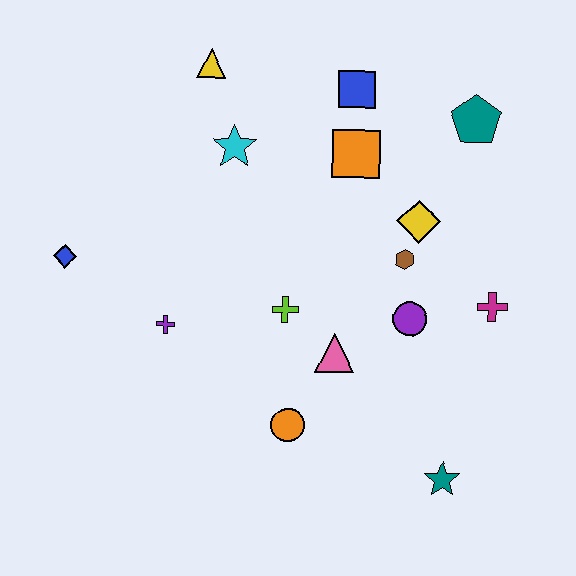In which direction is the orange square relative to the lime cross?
The orange square is above the lime cross.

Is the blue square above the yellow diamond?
Yes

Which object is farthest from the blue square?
The teal star is farthest from the blue square.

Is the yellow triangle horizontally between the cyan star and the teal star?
No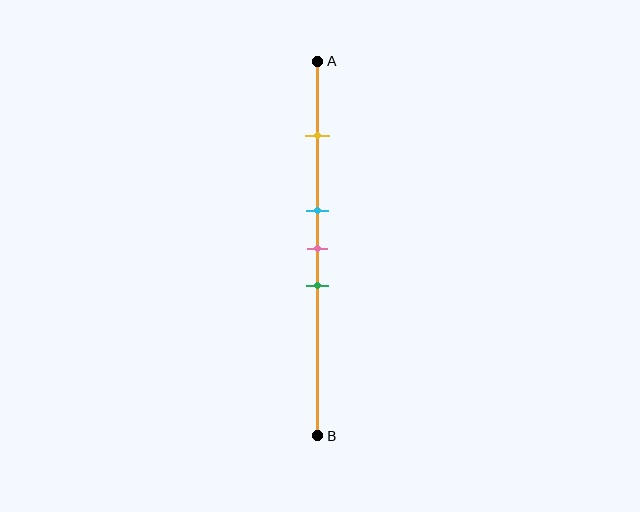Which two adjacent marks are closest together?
The cyan and pink marks are the closest adjacent pair.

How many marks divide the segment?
There are 4 marks dividing the segment.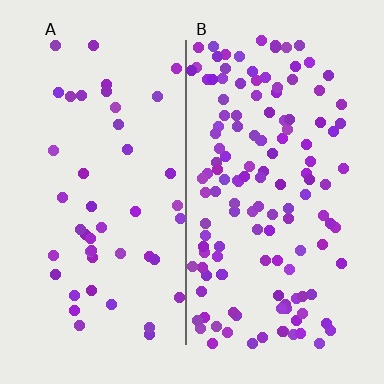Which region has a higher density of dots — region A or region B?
B (the right).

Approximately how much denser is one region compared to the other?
Approximately 2.9× — region B over region A.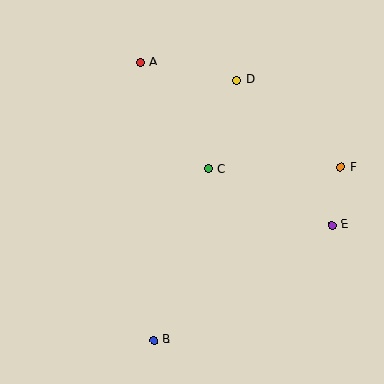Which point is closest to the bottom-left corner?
Point B is closest to the bottom-left corner.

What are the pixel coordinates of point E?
Point E is at (332, 225).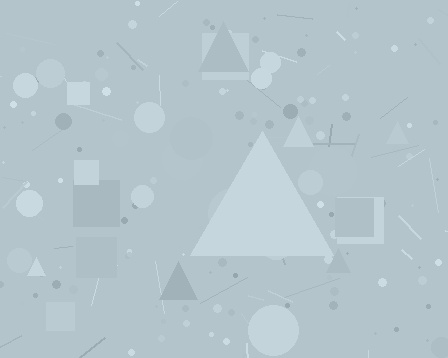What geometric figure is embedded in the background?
A triangle is embedded in the background.